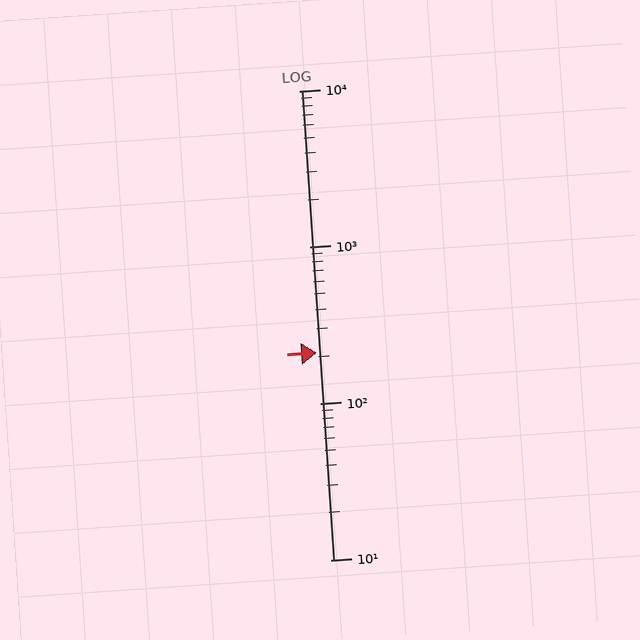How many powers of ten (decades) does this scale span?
The scale spans 3 decades, from 10 to 10000.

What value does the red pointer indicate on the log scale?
The pointer indicates approximately 210.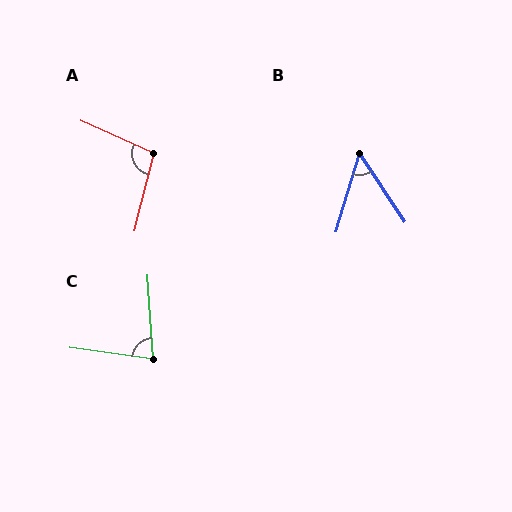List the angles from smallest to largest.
B (51°), C (79°), A (100°).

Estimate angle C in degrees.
Approximately 79 degrees.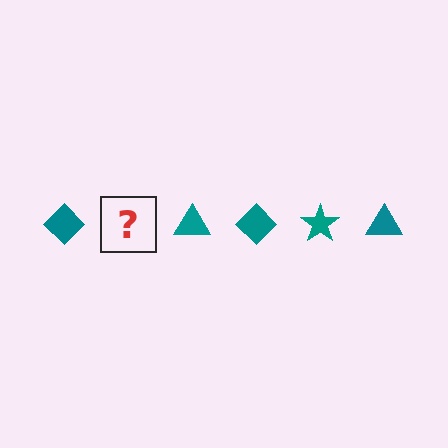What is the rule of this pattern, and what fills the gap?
The rule is that the pattern cycles through diamond, star, triangle shapes in teal. The gap should be filled with a teal star.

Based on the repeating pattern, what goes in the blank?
The blank should be a teal star.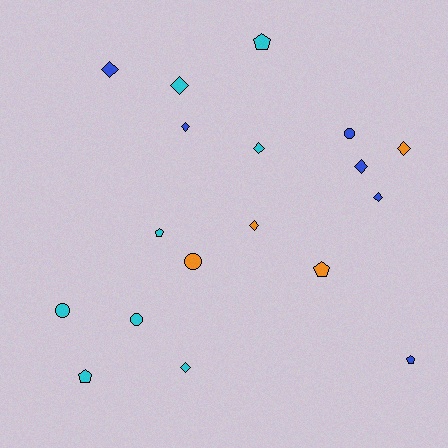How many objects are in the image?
There are 18 objects.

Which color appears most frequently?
Cyan, with 8 objects.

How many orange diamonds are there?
There are 2 orange diamonds.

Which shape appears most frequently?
Diamond, with 9 objects.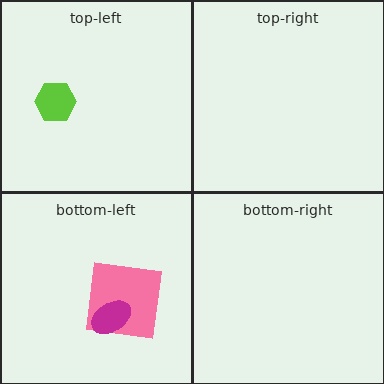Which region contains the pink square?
The bottom-left region.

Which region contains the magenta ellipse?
The bottom-left region.